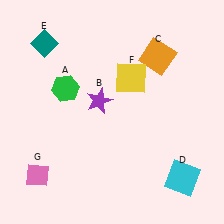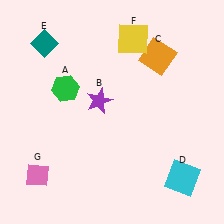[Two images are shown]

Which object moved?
The yellow square (F) moved up.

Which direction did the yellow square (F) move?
The yellow square (F) moved up.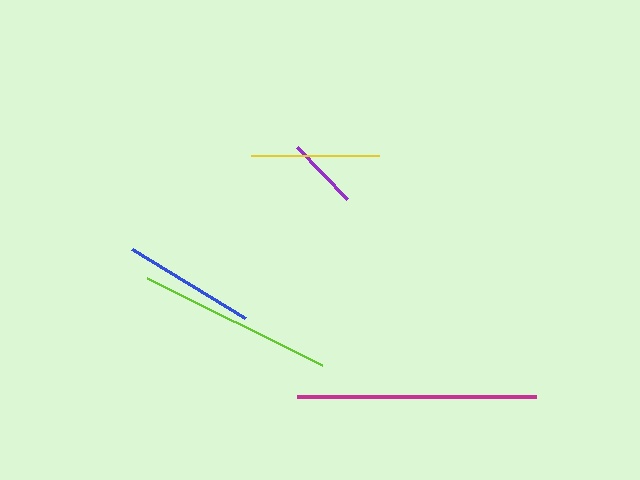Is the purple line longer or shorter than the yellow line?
The yellow line is longer than the purple line.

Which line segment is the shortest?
The purple line is the shortest at approximately 72 pixels.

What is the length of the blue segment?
The blue segment is approximately 133 pixels long.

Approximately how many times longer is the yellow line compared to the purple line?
The yellow line is approximately 1.8 times the length of the purple line.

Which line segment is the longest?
The magenta line is the longest at approximately 239 pixels.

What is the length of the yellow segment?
The yellow segment is approximately 129 pixels long.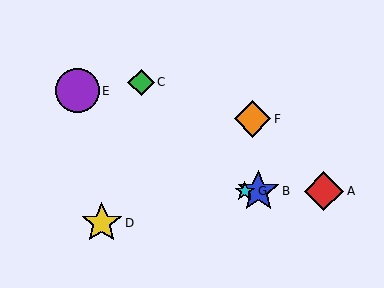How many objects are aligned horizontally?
3 objects (A, B, G) are aligned horizontally.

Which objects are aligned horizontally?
Objects A, B, G are aligned horizontally.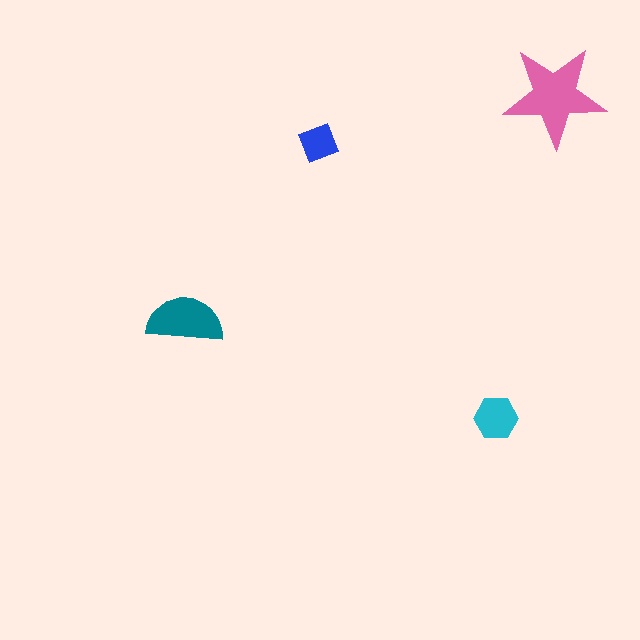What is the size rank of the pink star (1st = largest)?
1st.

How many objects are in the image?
There are 4 objects in the image.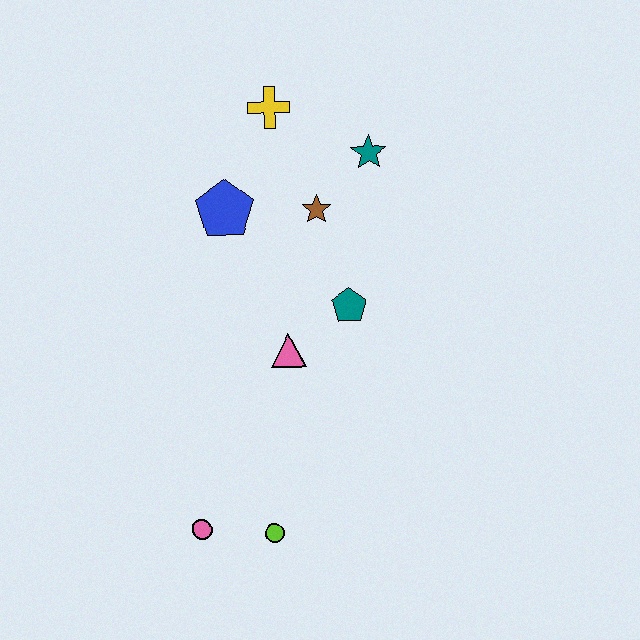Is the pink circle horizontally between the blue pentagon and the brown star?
No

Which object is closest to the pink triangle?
The teal pentagon is closest to the pink triangle.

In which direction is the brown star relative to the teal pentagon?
The brown star is above the teal pentagon.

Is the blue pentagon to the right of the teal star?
No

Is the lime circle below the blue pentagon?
Yes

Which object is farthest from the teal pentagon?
The pink circle is farthest from the teal pentagon.